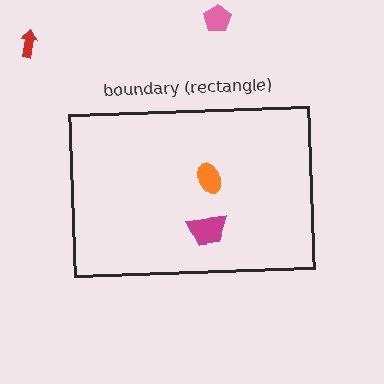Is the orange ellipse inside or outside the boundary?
Inside.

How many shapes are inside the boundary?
2 inside, 2 outside.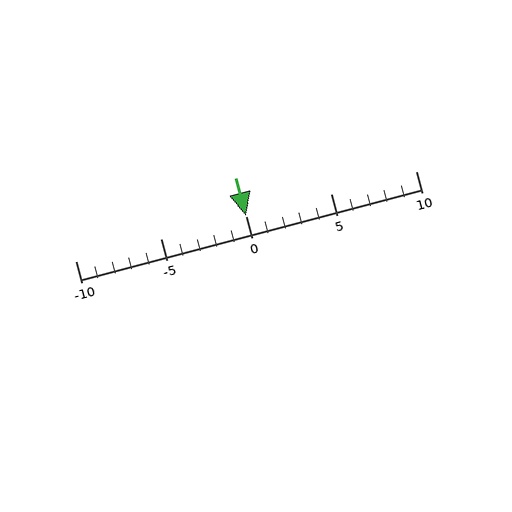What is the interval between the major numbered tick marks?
The major tick marks are spaced 5 units apart.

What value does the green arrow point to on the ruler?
The green arrow points to approximately 0.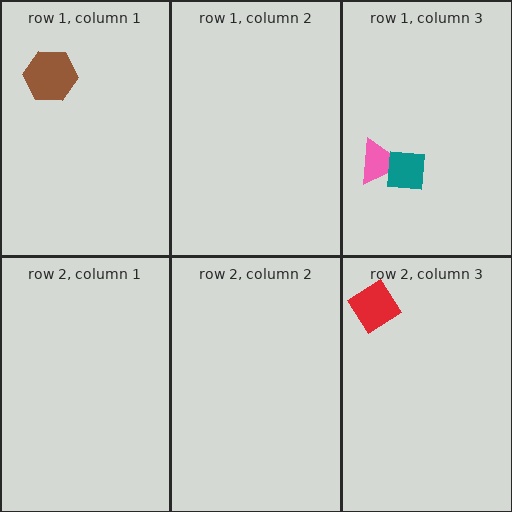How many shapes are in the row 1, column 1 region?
1.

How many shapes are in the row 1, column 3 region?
2.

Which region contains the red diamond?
The row 2, column 3 region.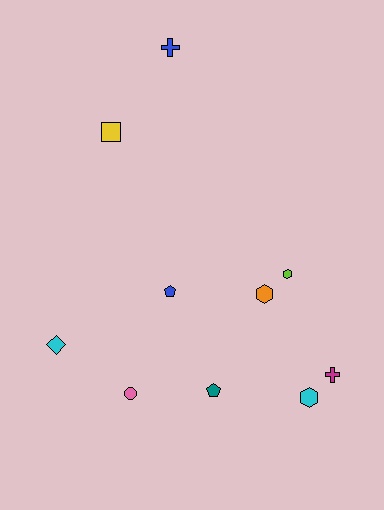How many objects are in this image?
There are 10 objects.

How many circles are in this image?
There is 1 circle.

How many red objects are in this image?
There are no red objects.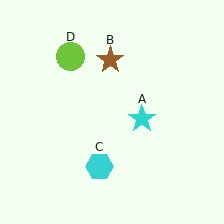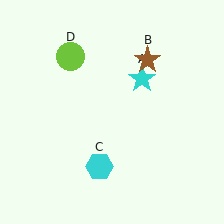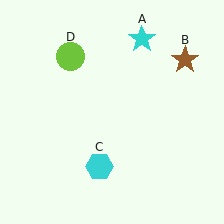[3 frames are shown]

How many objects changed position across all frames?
2 objects changed position: cyan star (object A), brown star (object B).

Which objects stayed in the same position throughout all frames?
Cyan hexagon (object C) and lime circle (object D) remained stationary.